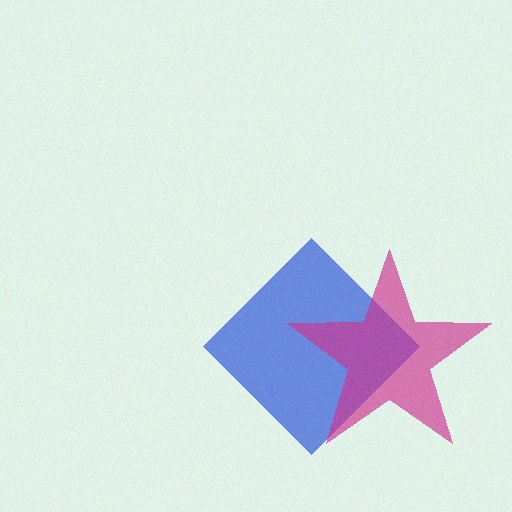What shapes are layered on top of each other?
The layered shapes are: a blue diamond, a magenta star.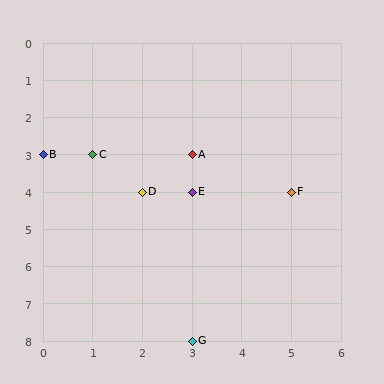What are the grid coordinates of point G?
Point G is at grid coordinates (3, 8).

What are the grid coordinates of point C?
Point C is at grid coordinates (1, 3).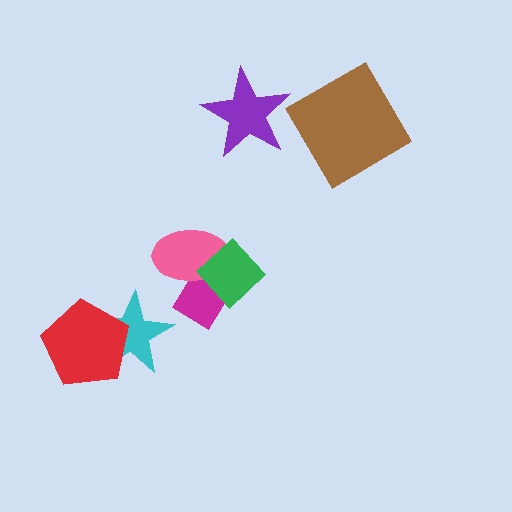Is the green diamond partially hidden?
No, no other shape covers it.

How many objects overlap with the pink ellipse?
2 objects overlap with the pink ellipse.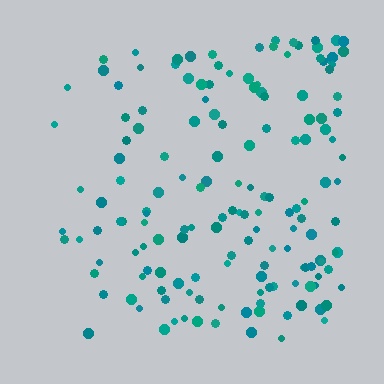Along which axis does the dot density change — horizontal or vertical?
Horizontal.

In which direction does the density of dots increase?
From left to right, with the right side densest.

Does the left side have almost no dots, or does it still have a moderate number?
Still a moderate number, just noticeably fewer than the right.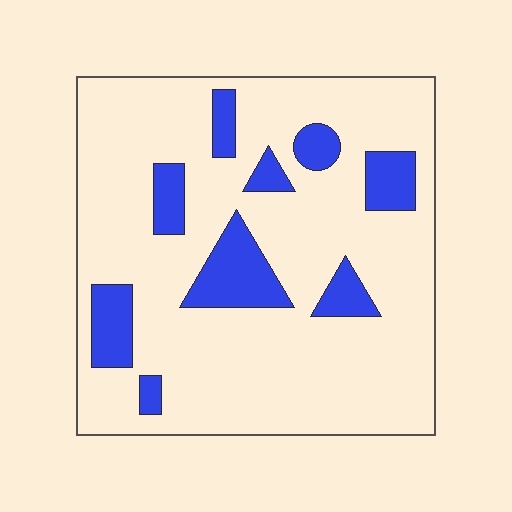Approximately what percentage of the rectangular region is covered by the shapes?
Approximately 15%.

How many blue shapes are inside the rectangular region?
9.